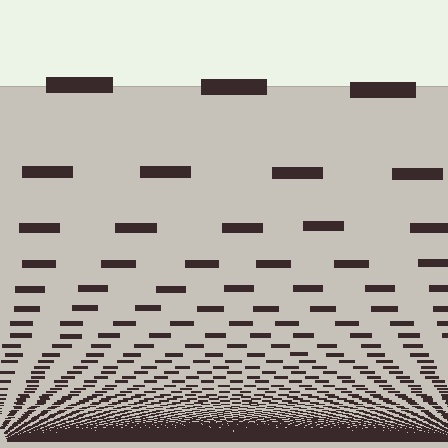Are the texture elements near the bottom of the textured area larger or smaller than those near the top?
Smaller. The gradient is inverted — elements near the bottom are smaller and denser.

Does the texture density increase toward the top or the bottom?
Density increases toward the bottom.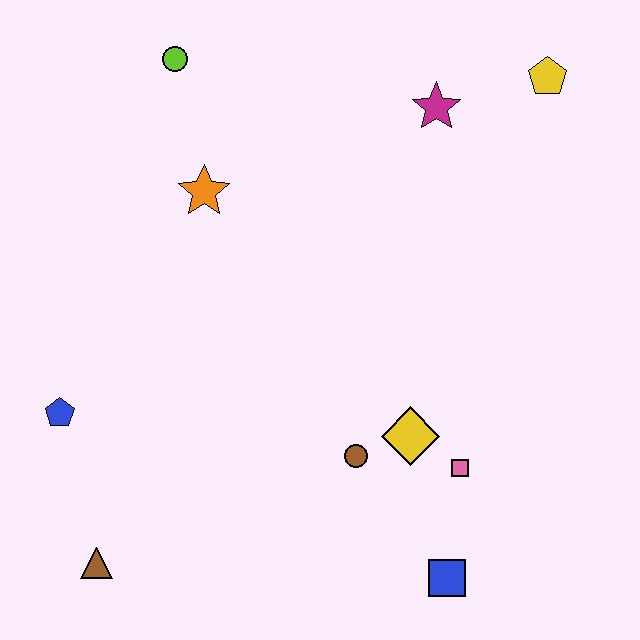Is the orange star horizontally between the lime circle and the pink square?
Yes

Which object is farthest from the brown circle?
The lime circle is farthest from the brown circle.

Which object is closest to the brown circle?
The yellow diamond is closest to the brown circle.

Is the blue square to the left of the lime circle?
No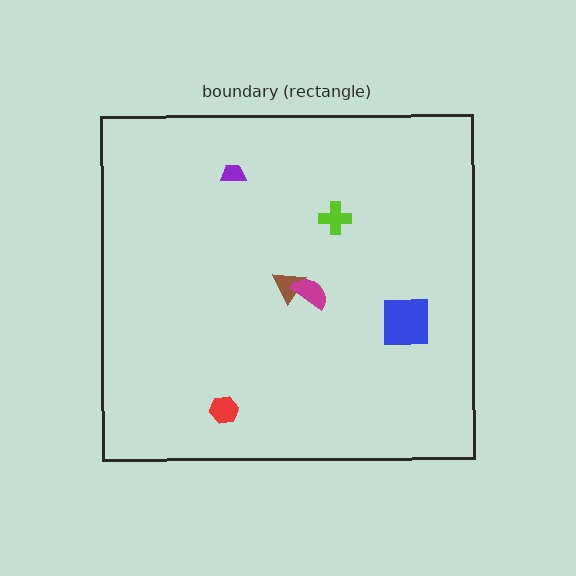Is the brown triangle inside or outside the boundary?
Inside.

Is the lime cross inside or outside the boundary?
Inside.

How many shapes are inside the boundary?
6 inside, 0 outside.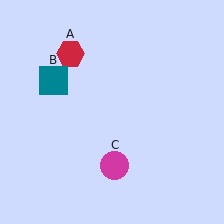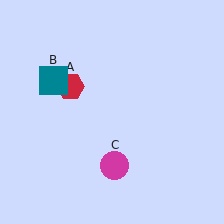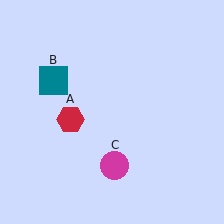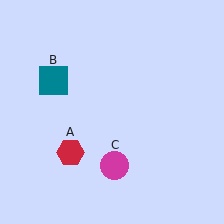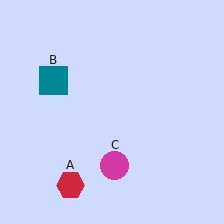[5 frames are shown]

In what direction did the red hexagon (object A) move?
The red hexagon (object A) moved down.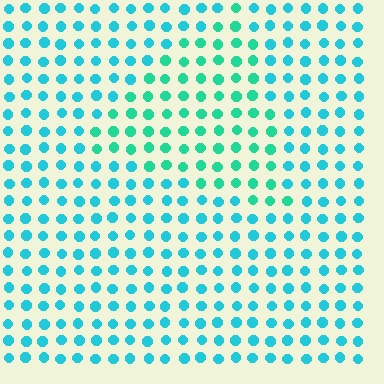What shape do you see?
I see a triangle.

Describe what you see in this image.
The image is filled with small cyan elements in a uniform arrangement. A triangle-shaped region is visible where the elements are tinted to a slightly different hue, forming a subtle color boundary.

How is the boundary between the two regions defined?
The boundary is defined purely by a slight shift in hue (about 26 degrees). Spacing, size, and orientation are identical on both sides.